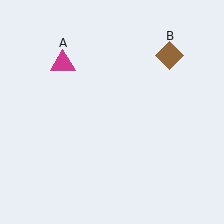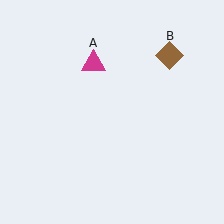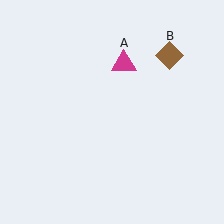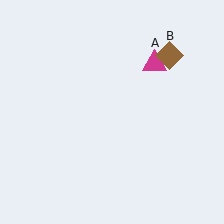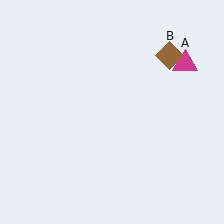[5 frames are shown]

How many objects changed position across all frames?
1 object changed position: magenta triangle (object A).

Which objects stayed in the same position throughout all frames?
Brown diamond (object B) remained stationary.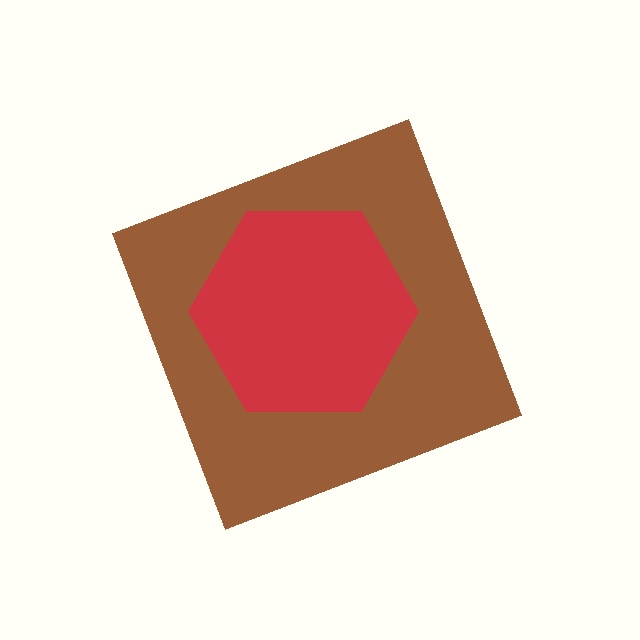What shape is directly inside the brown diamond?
The red hexagon.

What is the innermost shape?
The red hexagon.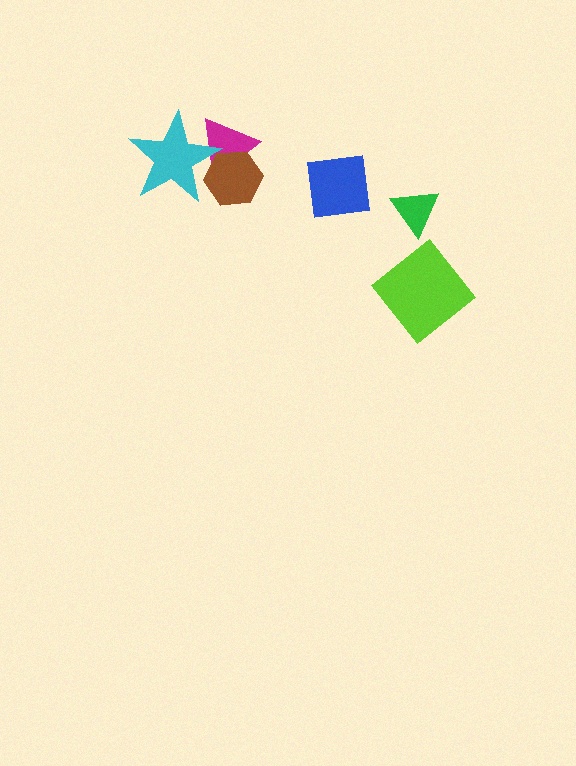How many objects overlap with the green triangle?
0 objects overlap with the green triangle.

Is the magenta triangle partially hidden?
Yes, it is partially covered by another shape.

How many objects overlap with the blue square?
0 objects overlap with the blue square.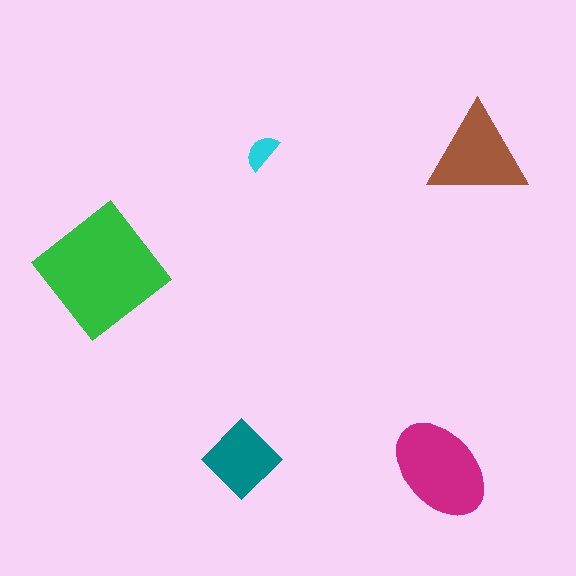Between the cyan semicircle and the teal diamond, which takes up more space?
The teal diamond.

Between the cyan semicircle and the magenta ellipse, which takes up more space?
The magenta ellipse.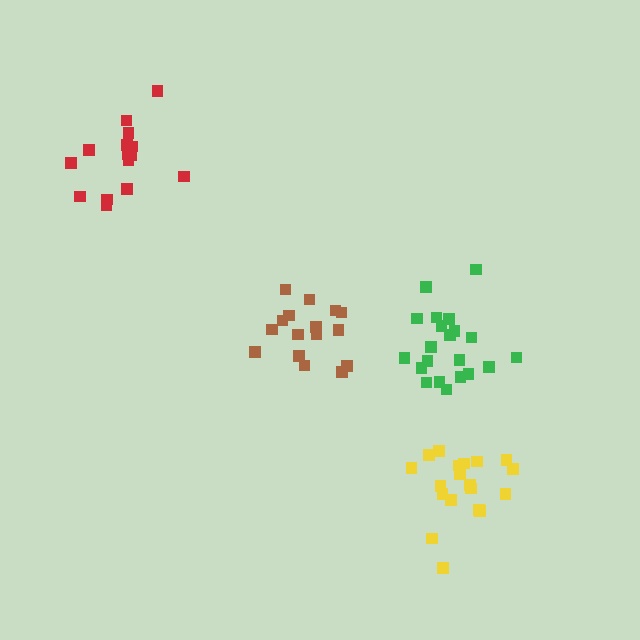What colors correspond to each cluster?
The clusters are colored: brown, green, red, yellow.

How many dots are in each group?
Group 1: 16 dots, Group 2: 21 dots, Group 3: 15 dots, Group 4: 19 dots (71 total).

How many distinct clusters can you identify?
There are 4 distinct clusters.